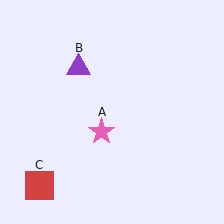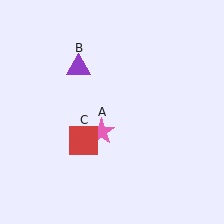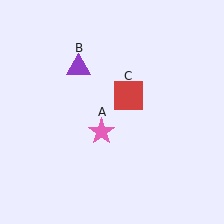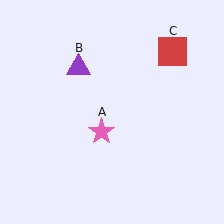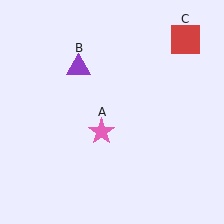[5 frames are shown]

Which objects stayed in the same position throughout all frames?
Pink star (object A) and purple triangle (object B) remained stationary.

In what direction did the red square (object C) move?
The red square (object C) moved up and to the right.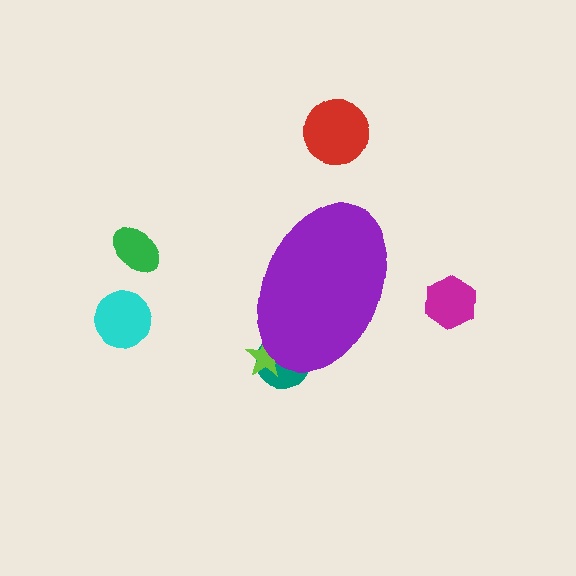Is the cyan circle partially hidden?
No, the cyan circle is fully visible.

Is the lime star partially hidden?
Yes, the lime star is partially hidden behind the purple ellipse.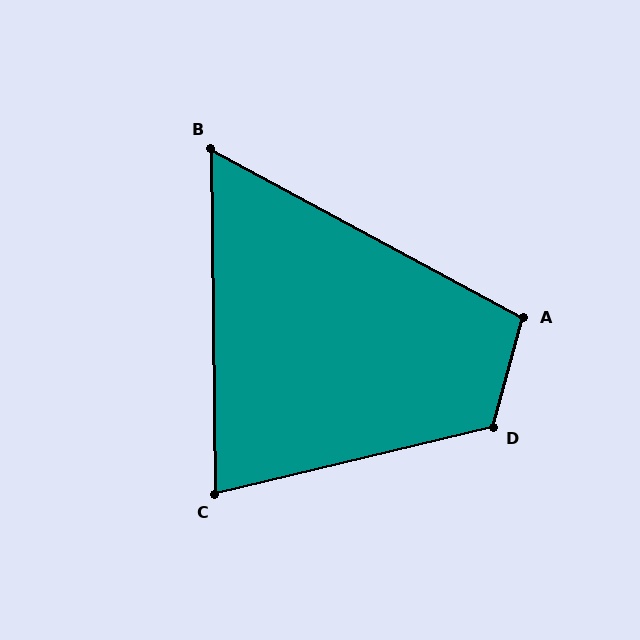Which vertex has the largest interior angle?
D, at approximately 119 degrees.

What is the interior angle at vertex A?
Approximately 103 degrees (obtuse).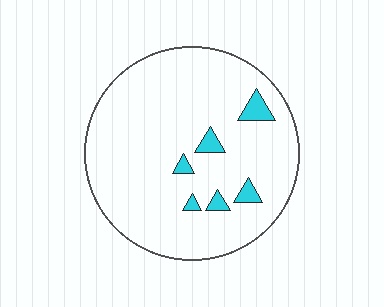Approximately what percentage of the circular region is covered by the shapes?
Approximately 5%.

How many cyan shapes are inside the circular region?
6.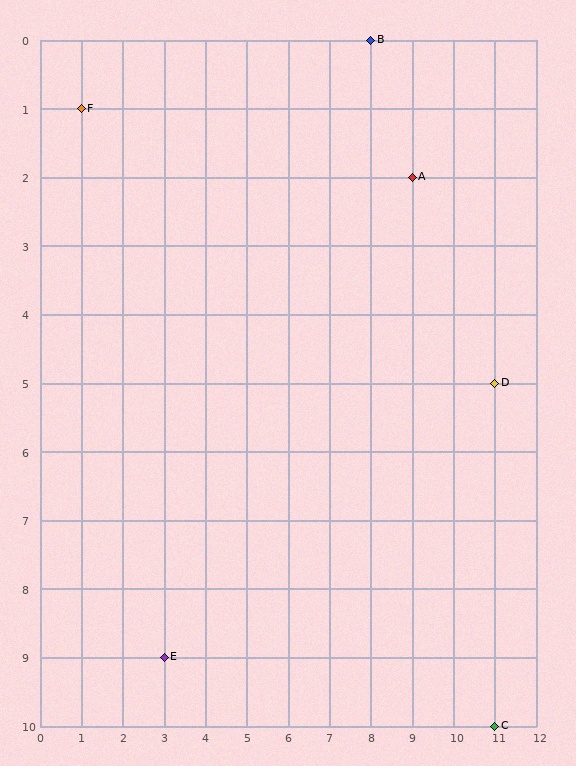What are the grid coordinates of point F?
Point F is at grid coordinates (1, 1).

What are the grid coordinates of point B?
Point B is at grid coordinates (8, 0).